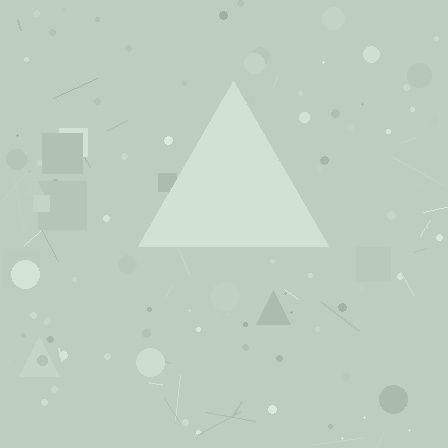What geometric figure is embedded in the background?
A triangle is embedded in the background.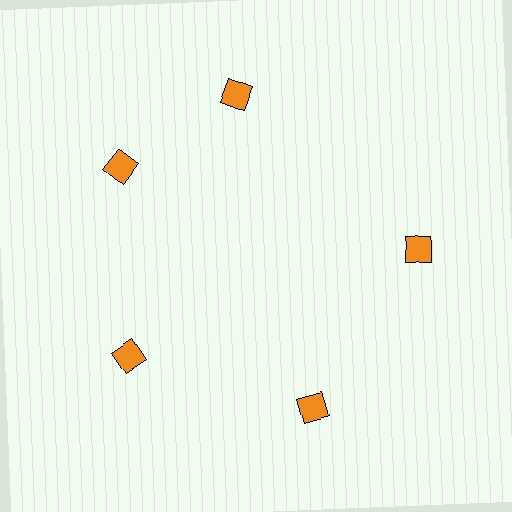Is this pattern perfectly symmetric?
No. The 5 orange diamonds are arranged in a ring, but one element near the 1 o'clock position is rotated out of alignment along the ring, breaking the 5-fold rotational symmetry.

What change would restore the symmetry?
The symmetry would be restored by rotating it back into even spacing with its neighbors so that all 5 diamonds sit at equal angles and equal distance from the center.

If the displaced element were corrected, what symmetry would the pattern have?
It would have 5-fold rotational symmetry — the pattern would map onto itself every 72 degrees.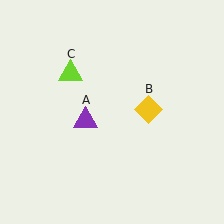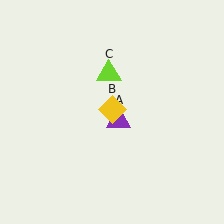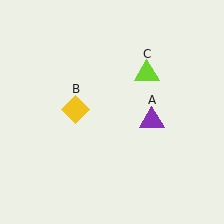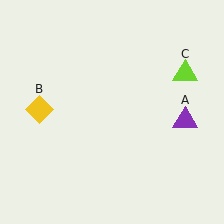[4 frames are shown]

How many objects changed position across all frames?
3 objects changed position: purple triangle (object A), yellow diamond (object B), lime triangle (object C).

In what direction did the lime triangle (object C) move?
The lime triangle (object C) moved right.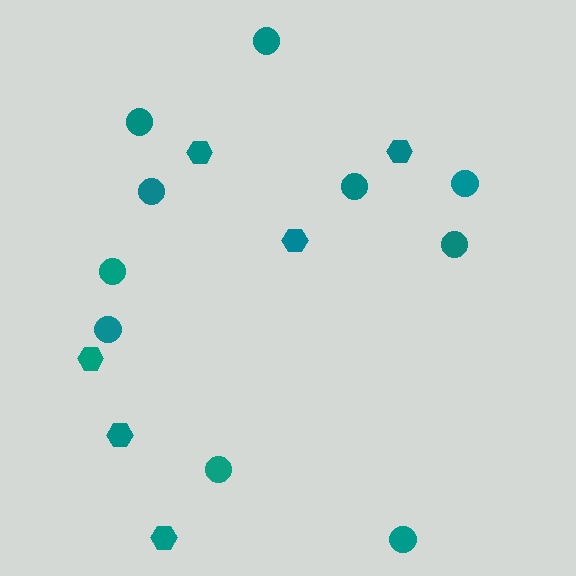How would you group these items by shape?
There are 2 groups: one group of hexagons (6) and one group of circles (10).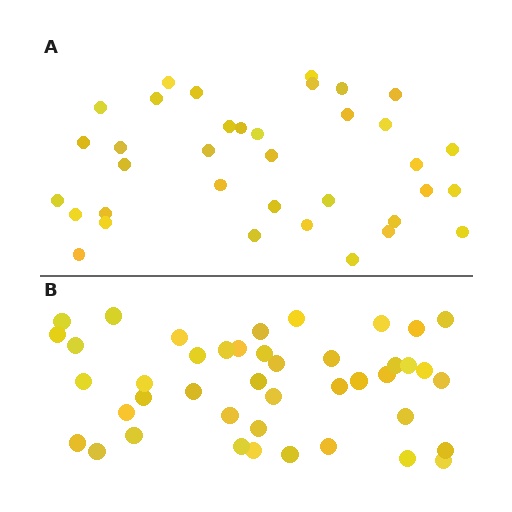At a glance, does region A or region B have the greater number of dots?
Region B (the bottom region) has more dots.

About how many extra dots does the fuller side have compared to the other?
Region B has roughly 8 or so more dots than region A.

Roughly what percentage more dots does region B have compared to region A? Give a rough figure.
About 20% more.